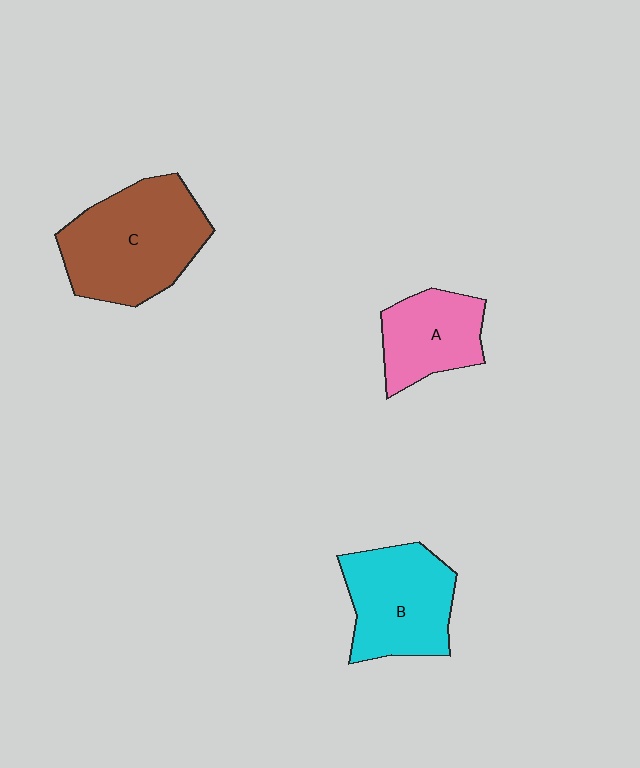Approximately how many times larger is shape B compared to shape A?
Approximately 1.4 times.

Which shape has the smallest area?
Shape A (pink).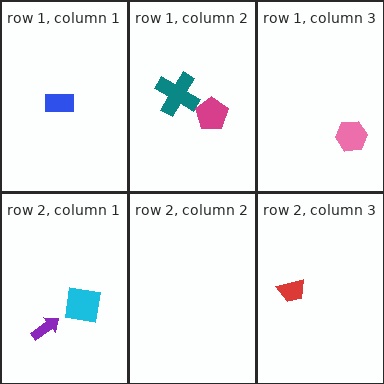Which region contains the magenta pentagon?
The row 1, column 2 region.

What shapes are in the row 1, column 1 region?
The blue rectangle.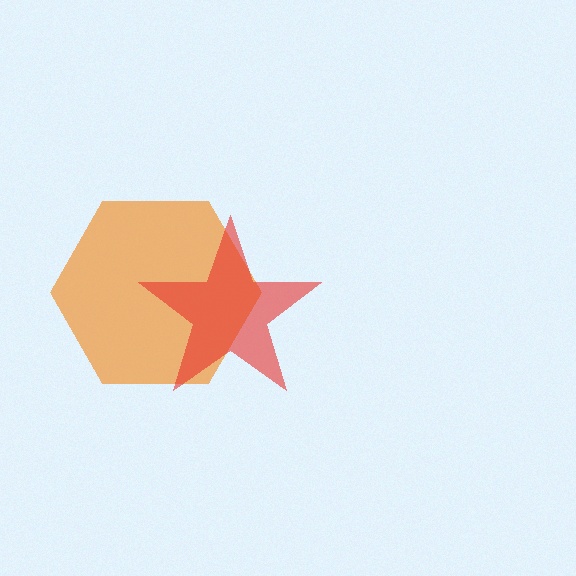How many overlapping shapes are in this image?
There are 2 overlapping shapes in the image.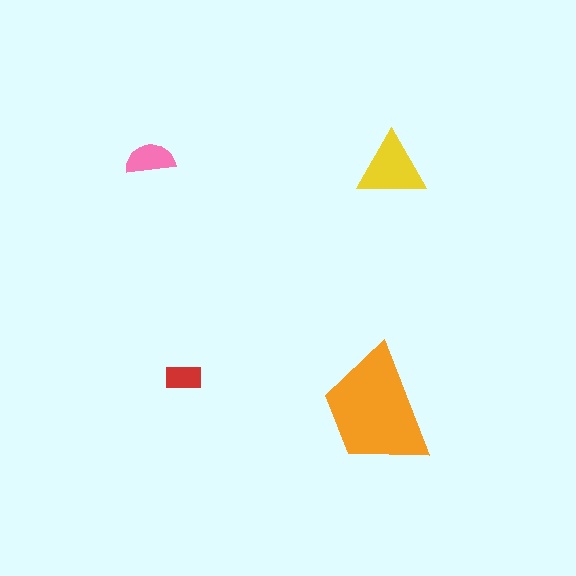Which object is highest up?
The pink semicircle is topmost.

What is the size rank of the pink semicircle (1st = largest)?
3rd.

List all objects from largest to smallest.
The orange trapezoid, the yellow triangle, the pink semicircle, the red rectangle.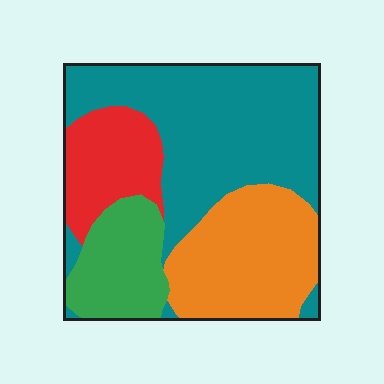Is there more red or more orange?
Orange.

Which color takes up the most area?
Teal, at roughly 45%.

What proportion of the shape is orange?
Orange takes up about one quarter (1/4) of the shape.